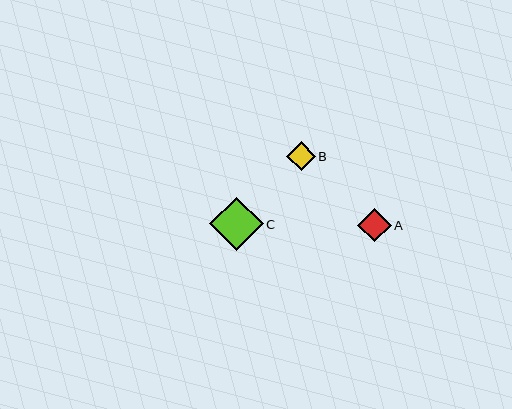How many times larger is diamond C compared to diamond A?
Diamond C is approximately 1.6 times the size of diamond A.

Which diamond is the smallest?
Diamond B is the smallest with a size of approximately 28 pixels.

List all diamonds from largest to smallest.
From largest to smallest: C, A, B.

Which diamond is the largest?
Diamond C is the largest with a size of approximately 54 pixels.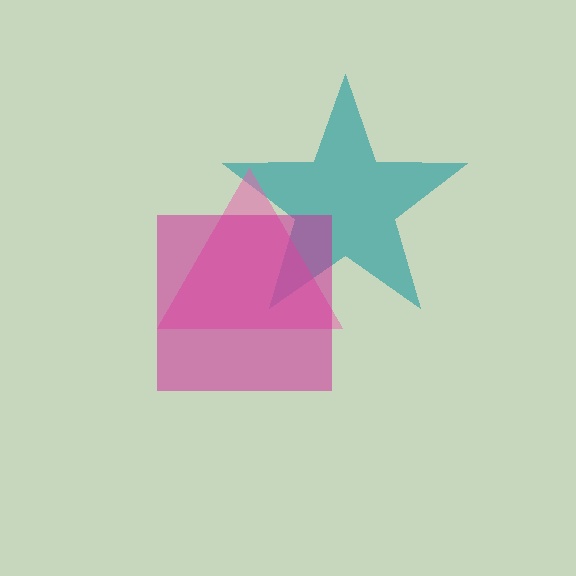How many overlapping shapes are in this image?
There are 3 overlapping shapes in the image.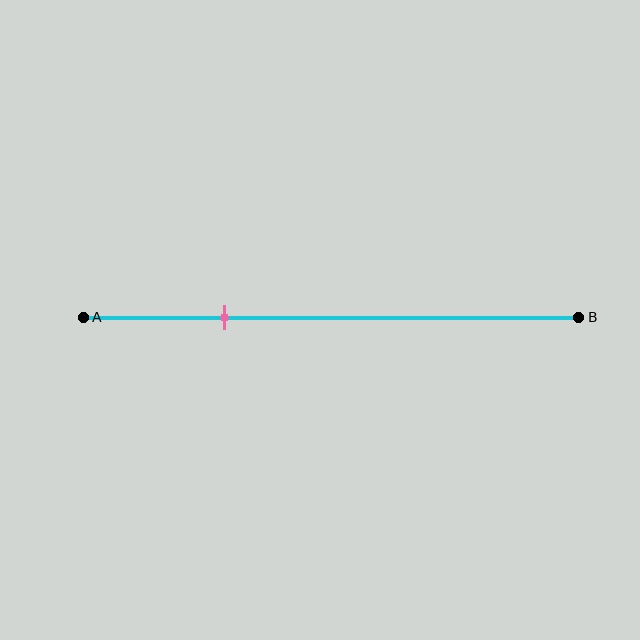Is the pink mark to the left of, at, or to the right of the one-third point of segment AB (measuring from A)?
The pink mark is to the left of the one-third point of segment AB.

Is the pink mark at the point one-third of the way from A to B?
No, the mark is at about 30% from A, not at the 33% one-third point.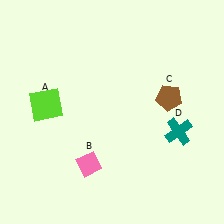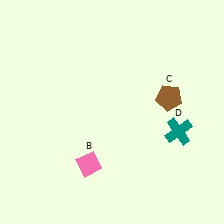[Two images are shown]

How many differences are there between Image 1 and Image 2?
There is 1 difference between the two images.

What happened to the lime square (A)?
The lime square (A) was removed in Image 2. It was in the top-left area of Image 1.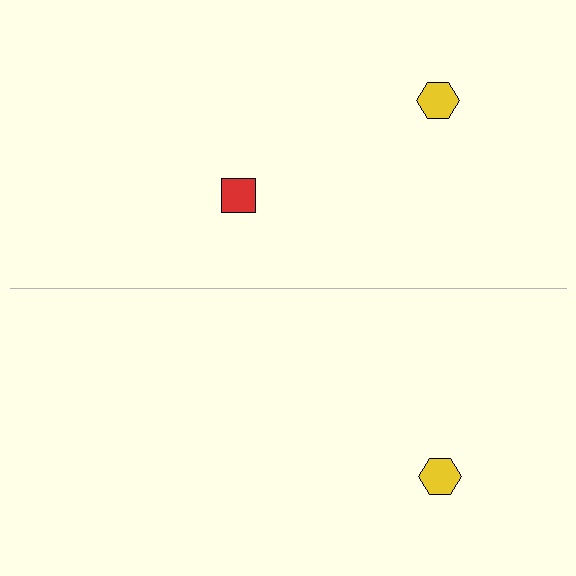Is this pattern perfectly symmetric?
No, the pattern is not perfectly symmetric. A red square is missing from the bottom side.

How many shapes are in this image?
There are 3 shapes in this image.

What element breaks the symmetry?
A red square is missing from the bottom side.